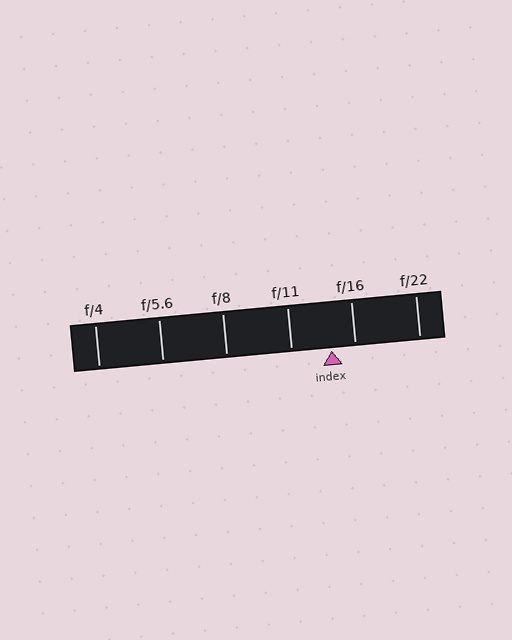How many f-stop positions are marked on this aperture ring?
There are 6 f-stop positions marked.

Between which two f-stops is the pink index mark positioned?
The index mark is between f/11 and f/16.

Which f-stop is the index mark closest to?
The index mark is closest to f/16.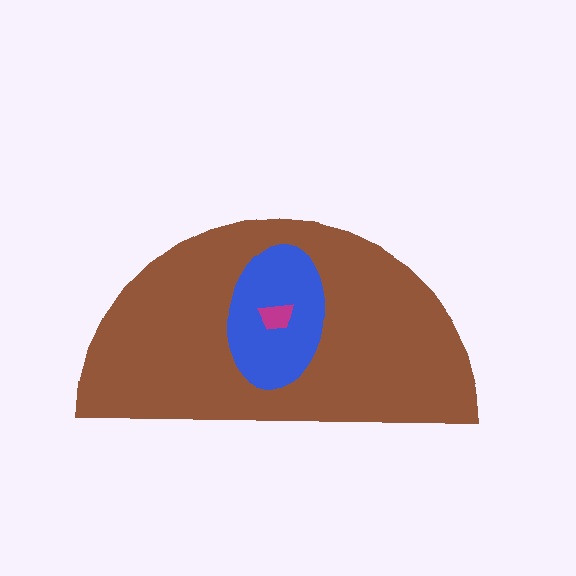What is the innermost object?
The magenta trapezoid.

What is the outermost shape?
The brown semicircle.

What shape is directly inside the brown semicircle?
The blue ellipse.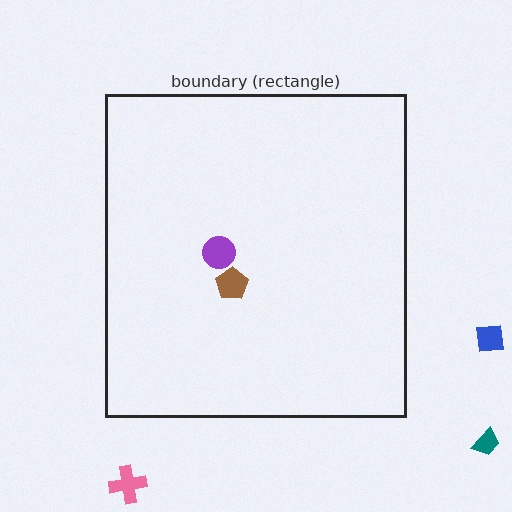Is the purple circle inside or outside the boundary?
Inside.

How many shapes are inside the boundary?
2 inside, 3 outside.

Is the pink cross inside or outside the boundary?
Outside.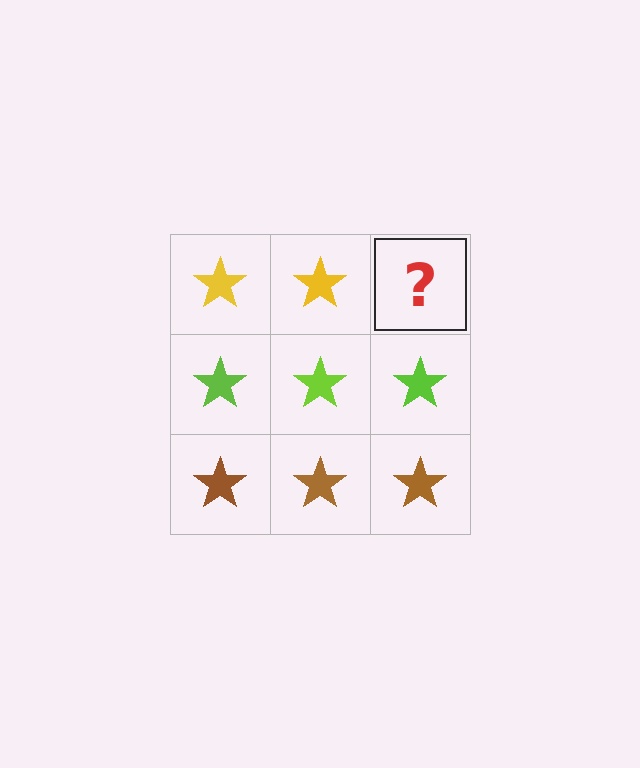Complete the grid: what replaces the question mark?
The question mark should be replaced with a yellow star.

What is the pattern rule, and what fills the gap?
The rule is that each row has a consistent color. The gap should be filled with a yellow star.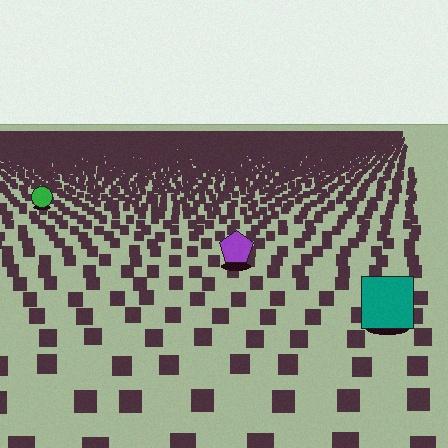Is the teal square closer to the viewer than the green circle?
Yes. The teal square is closer — you can tell from the texture gradient: the ground texture is coarser near it.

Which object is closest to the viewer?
The teal square is closest. The texture marks near it are larger and more spread out.